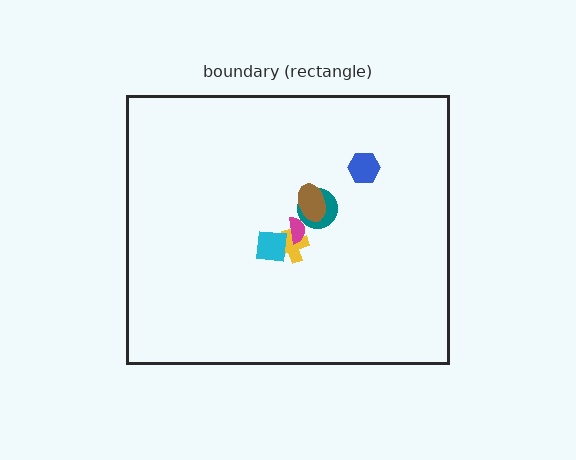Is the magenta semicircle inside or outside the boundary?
Inside.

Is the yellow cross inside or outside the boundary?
Inside.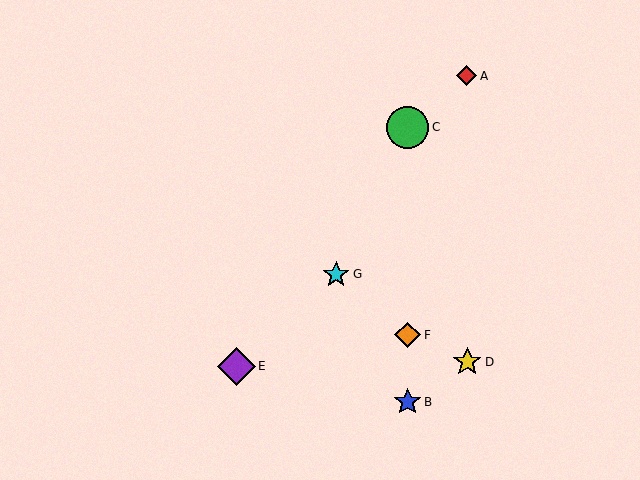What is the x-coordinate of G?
Object G is at x≈336.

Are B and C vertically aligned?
Yes, both are at x≈408.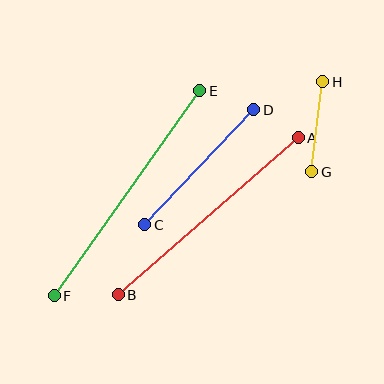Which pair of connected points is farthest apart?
Points E and F are farthest apart.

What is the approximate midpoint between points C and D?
The midpoint is at approximately (199, 167) pixels.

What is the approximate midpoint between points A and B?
The midpoint is at approximately (208, 216) pixels.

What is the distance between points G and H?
The distance is approximately 90 pixels.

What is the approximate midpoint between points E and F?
The midpoint is at approximately (127, 193) pixels.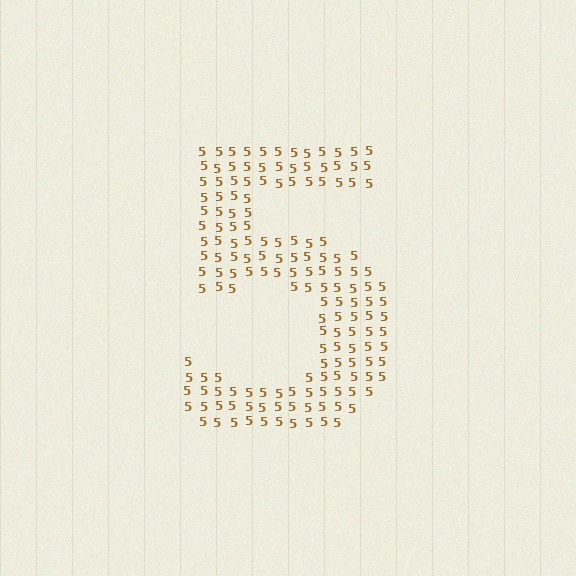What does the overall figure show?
The overall figure shows the digit 5.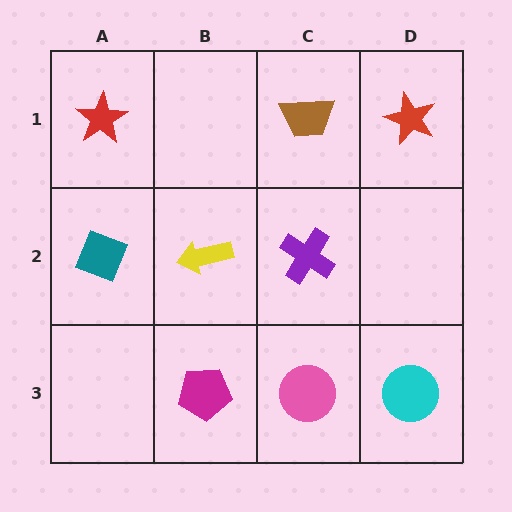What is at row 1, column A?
A red star.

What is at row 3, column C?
A pink circle.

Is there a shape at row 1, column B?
No, that cell is empty.